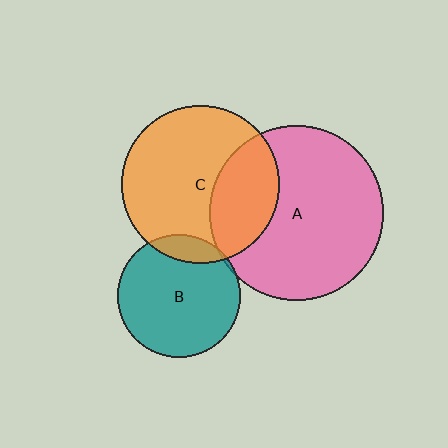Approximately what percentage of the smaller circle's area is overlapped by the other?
Approximately 30%.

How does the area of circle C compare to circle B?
Approximately 1.7 times.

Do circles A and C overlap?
Yes.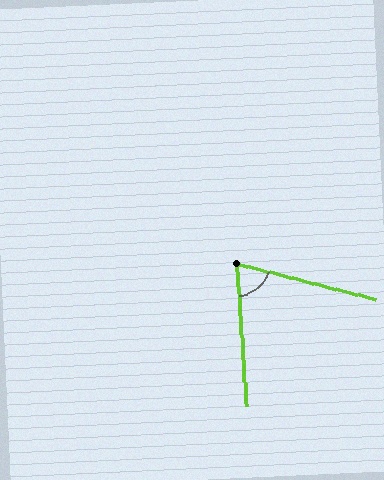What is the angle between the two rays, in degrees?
Approximately 72 degrees.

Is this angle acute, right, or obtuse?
It is acute.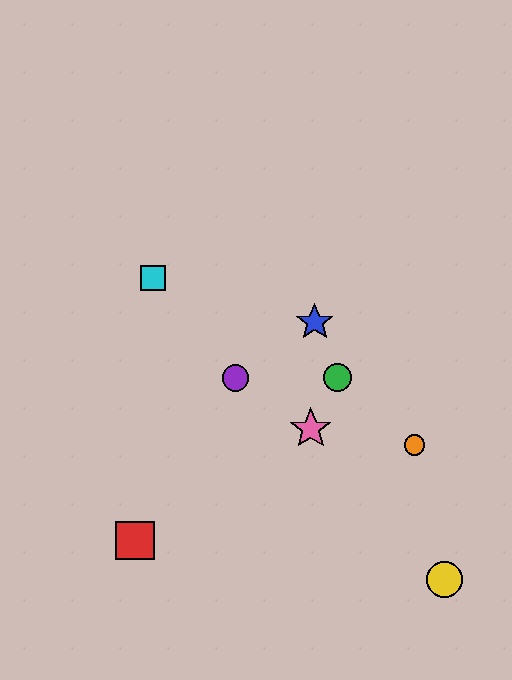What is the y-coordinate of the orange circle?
The orange circle is at y≈445.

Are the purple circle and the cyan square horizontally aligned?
No, the purple circle is at y≈378 and the cyan square is at y≈278.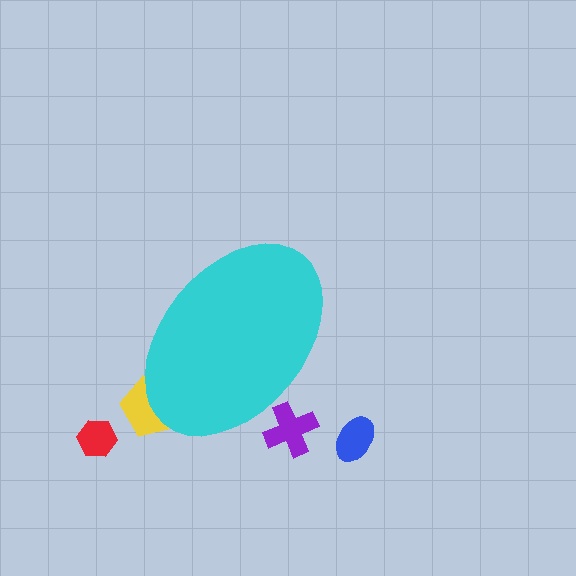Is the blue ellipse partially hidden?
No, the blue ellipse is fully visible.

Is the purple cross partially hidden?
Yes, the purple cross is partially hidden behind the cyan ellipse.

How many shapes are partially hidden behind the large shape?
2 shapes are partially hidden.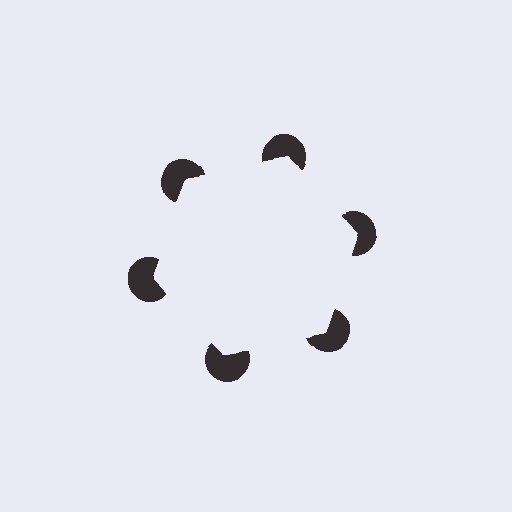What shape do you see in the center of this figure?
An illusory hexagon — its edges are inferred from the aligned wedge cuts in the pac-man discs, not physically drawn.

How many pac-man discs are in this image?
There are 6 — one at each vertex of the illusory hexagon.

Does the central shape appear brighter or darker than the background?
It typically appears slightly brighter than the background, even though no actual brightness change is drawn.